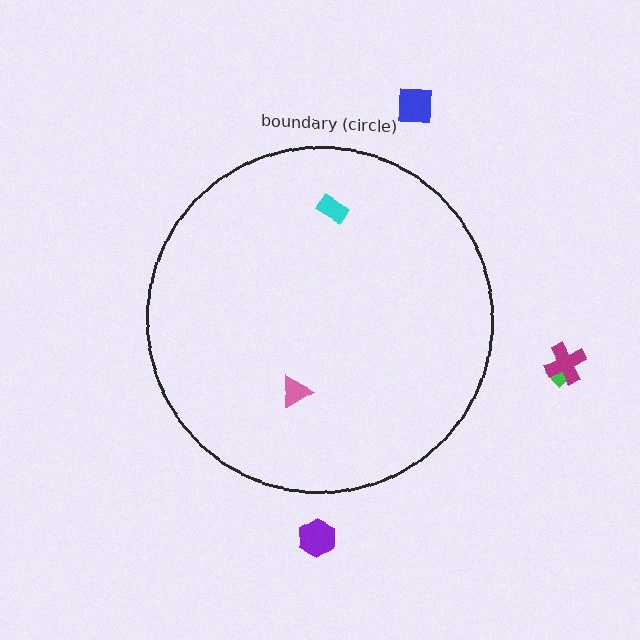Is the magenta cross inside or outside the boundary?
Outside.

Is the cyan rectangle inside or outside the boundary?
Inside.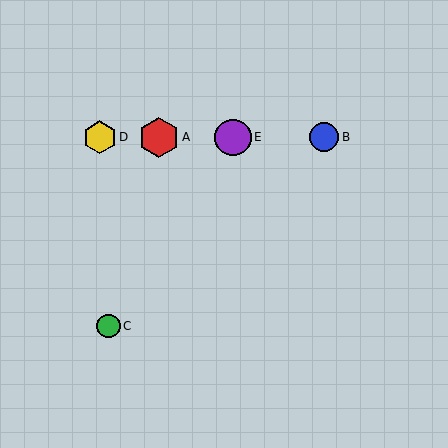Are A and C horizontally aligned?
No, A is at y≈137 and C is at y≈326.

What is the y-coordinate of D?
Object D is at y≈137.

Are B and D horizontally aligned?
Yes, both are at y≈137.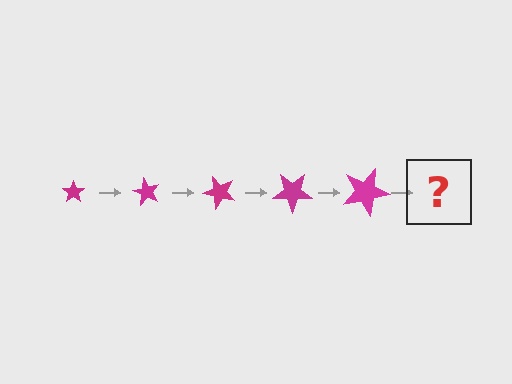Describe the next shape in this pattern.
It should be a star, larger than the previous one and rotated 300 degrees from the start.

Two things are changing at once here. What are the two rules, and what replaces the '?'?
The two rules are that the star grows larger each step and it rotates 60 degrees each step. The '?' should be a star, larger than the previous one and rotated 300 degrees from the start.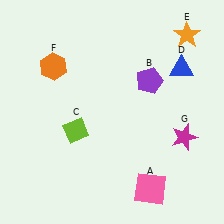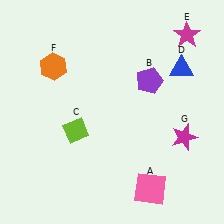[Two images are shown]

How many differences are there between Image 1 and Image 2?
There is 1 difference between the two images.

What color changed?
The star (E) changed from orange in Image 1 to magenta in Image 2.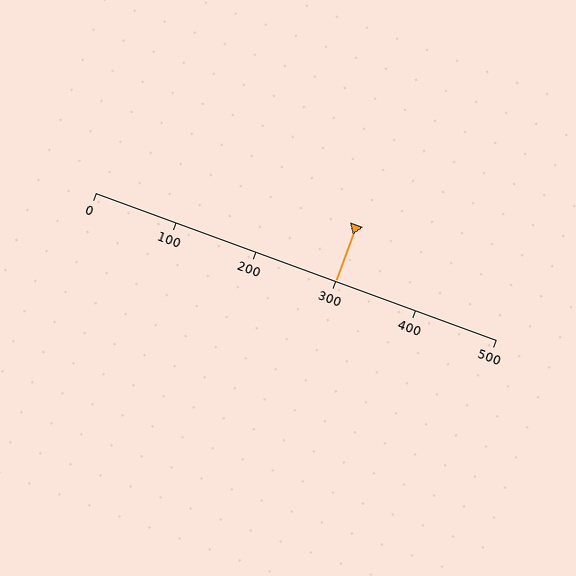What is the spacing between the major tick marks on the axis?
The major ticks are spaced 100 apart.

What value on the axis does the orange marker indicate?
The marker indicates approximately 300.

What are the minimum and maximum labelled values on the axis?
The axis runs from 0 to 500.